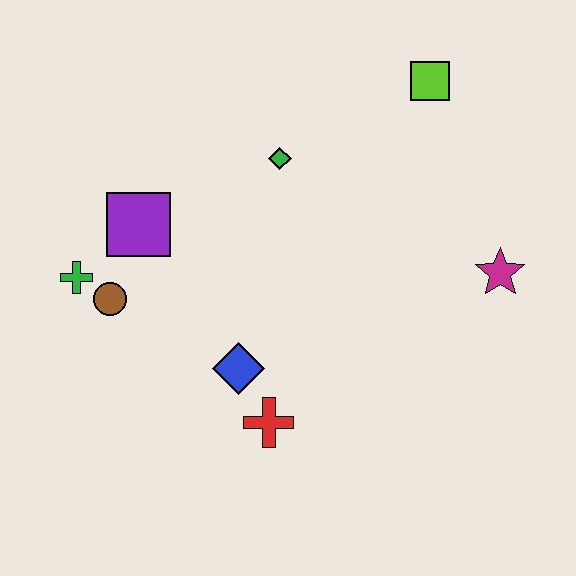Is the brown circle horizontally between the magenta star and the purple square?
No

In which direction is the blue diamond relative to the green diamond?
The blue diamond is below the green diamond.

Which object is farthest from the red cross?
The lime square is farthest from the red cross.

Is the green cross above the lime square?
No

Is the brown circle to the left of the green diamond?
Yes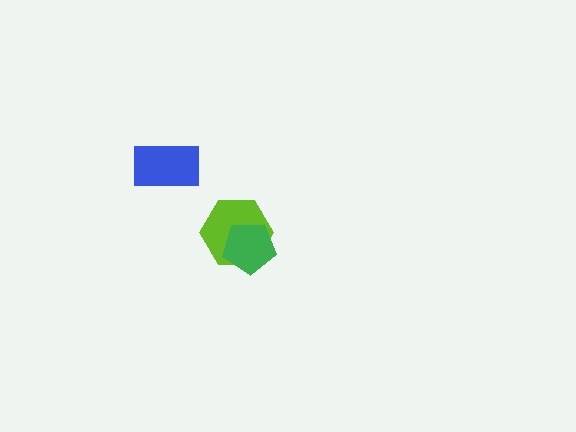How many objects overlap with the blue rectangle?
0 objects overlap with the blue rectangle.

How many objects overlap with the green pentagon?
1 object overlaps with the green pentagon.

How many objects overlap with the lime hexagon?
1 object overlaps with the lime hexagon.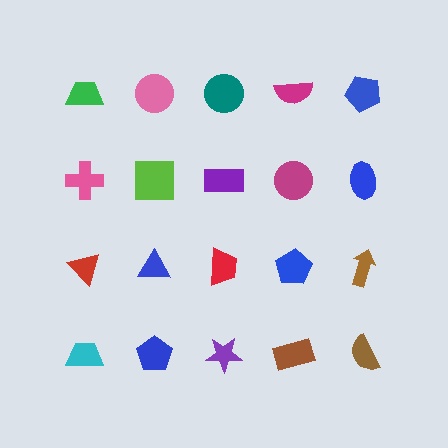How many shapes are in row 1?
5 shapes.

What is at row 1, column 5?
A blue pentagon.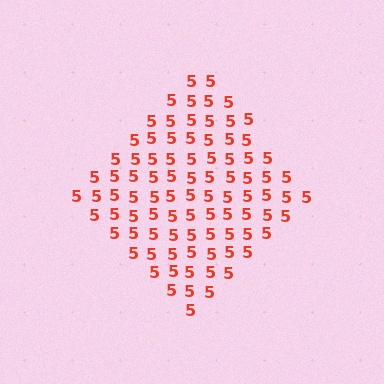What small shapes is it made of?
It is made of small digit 5's.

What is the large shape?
The large shape is a diamond.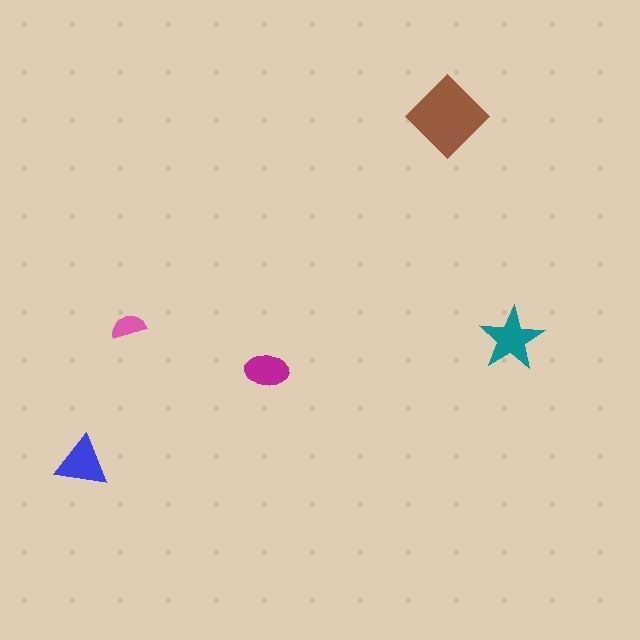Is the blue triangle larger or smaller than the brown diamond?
Smaller.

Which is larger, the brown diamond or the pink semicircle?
The brown diamond.